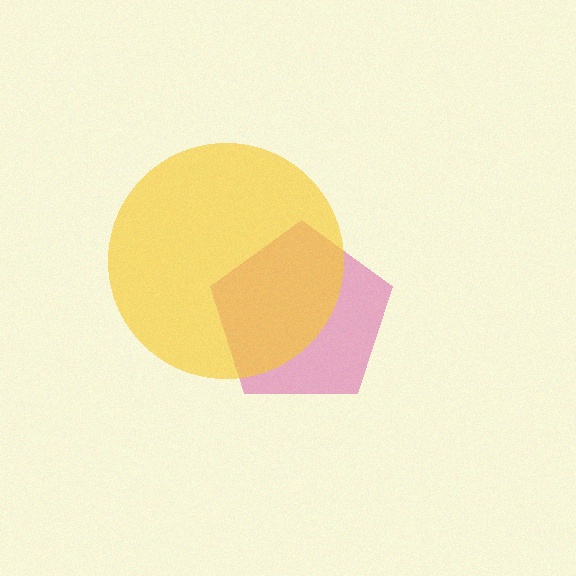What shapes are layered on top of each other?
The layered shapes are: a pink pentagon, a yellow circle.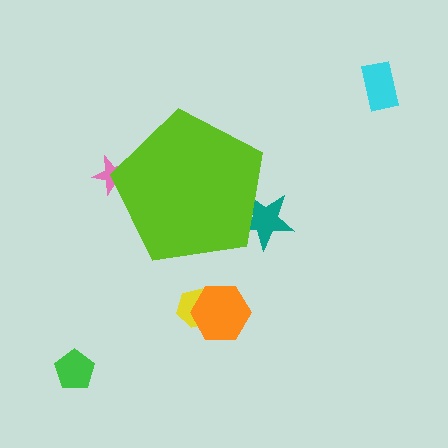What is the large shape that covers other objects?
A lime pentagon.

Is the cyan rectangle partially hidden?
No, the cyan rectangle is fully visible.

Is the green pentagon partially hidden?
No, the green pentagon is fully visible.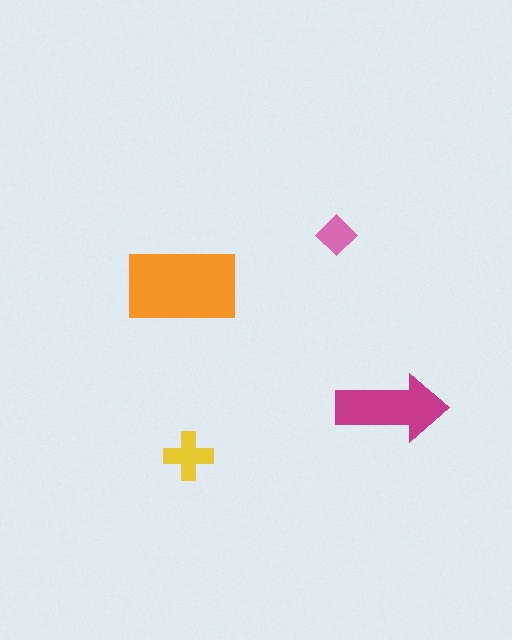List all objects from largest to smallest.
The orange rectangle, the magenta arrow, the yellow cross, the pink diamond.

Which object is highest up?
The pink diamond is topmost.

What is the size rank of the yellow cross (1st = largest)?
3rd.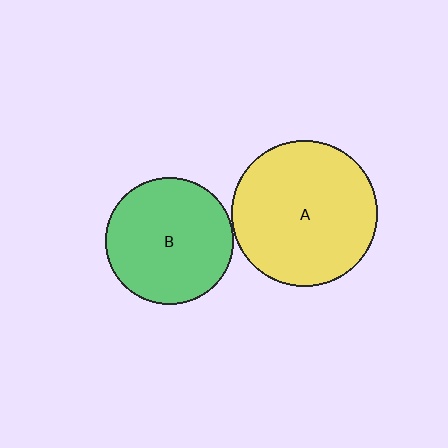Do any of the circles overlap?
No, none of the circles overlap.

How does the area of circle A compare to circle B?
Approximately 1.3 times.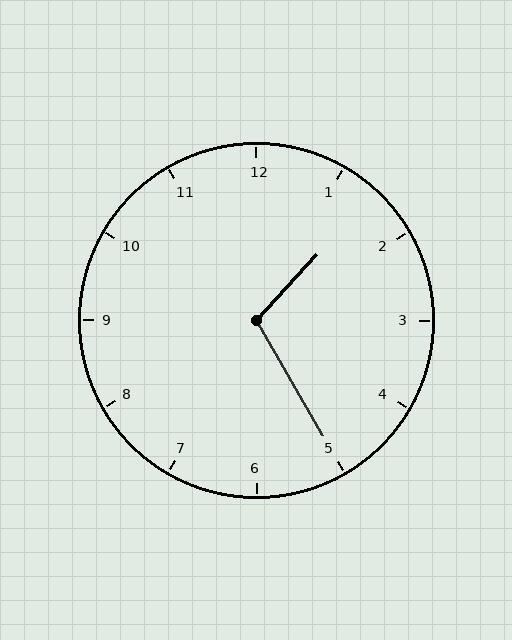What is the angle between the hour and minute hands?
Approximately 108 degrees.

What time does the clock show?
1:25.